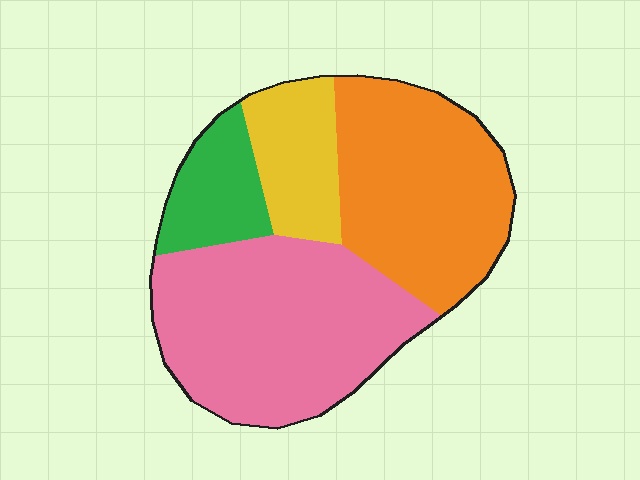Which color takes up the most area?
Pink, at roughly 40%.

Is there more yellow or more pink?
Pink.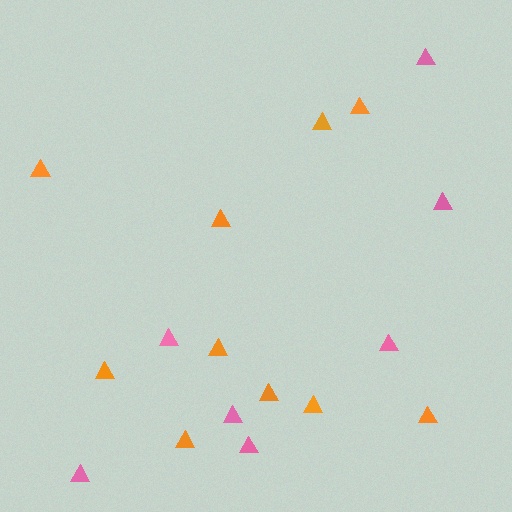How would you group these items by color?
There are 2 groups: one group of orange triangles (10) and one group of pink triangles (7).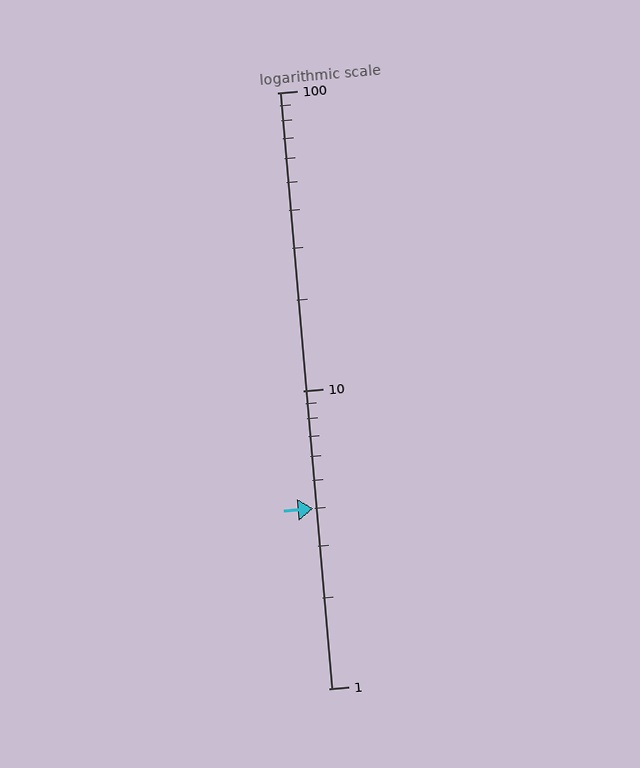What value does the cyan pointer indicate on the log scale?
The pointer indicates approximately 4.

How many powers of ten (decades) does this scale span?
The scale spans 2 decades, from 1 to 100.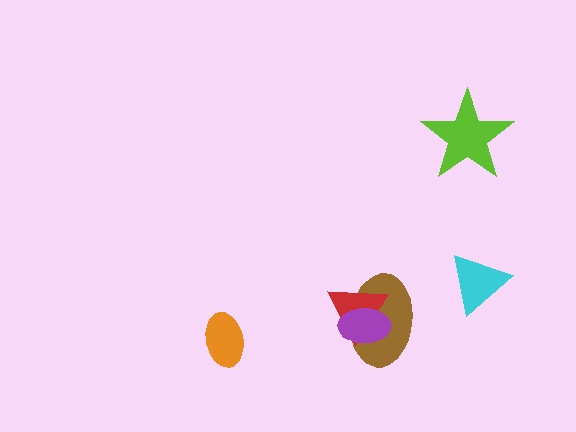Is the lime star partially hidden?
No, no other shape covers it.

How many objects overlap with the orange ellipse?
0 objects overlap with the orange ellipse.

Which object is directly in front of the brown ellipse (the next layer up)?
The red triangle is directly in front of the brown ellipse.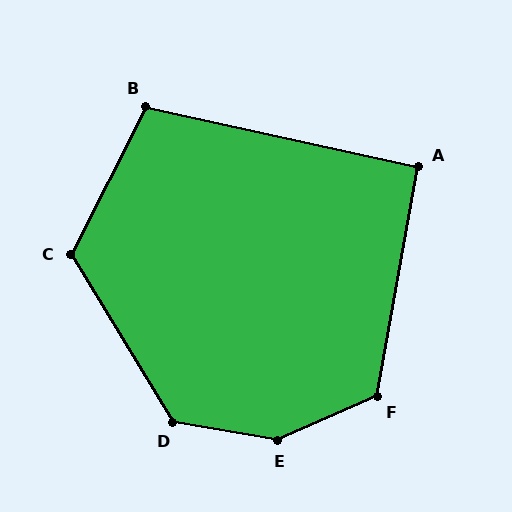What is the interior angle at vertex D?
Approximately 132 degrees (obtuse).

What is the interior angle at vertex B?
Approximately 105 degrees (obtuse).